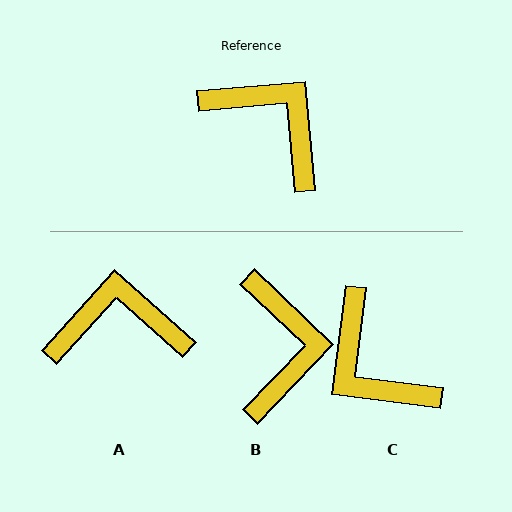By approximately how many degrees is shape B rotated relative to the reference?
Approximately 49 degrees clockwise.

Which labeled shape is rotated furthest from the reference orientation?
C, about 168 degrees away.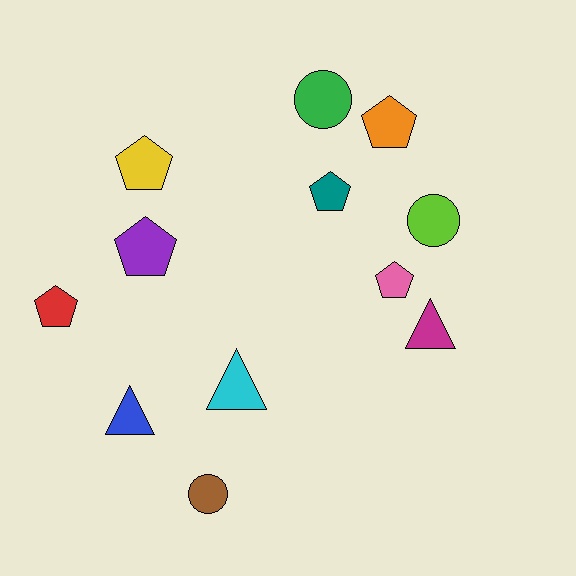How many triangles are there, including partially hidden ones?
There are 3 triangles.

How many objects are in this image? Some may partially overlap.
There are 12 objects.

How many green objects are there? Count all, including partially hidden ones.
There is 1 green object.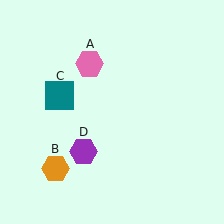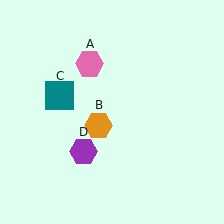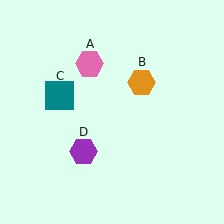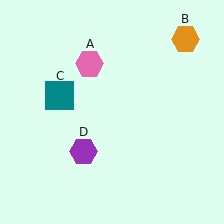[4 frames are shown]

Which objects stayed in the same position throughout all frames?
Pink hexagon (object A) and teal square (object C) and purple hexagon (object D) remained stationary.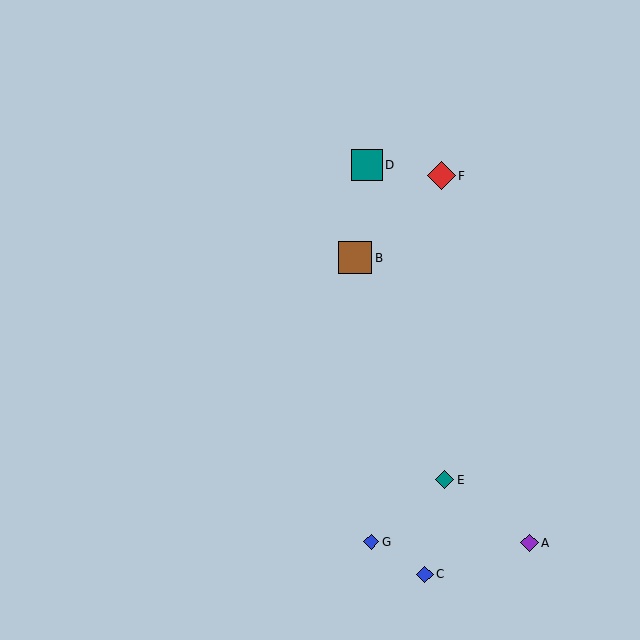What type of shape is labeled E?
Shape E is a teal diamond.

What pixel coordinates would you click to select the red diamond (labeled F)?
Click at (441, 176) to select the red diamond F.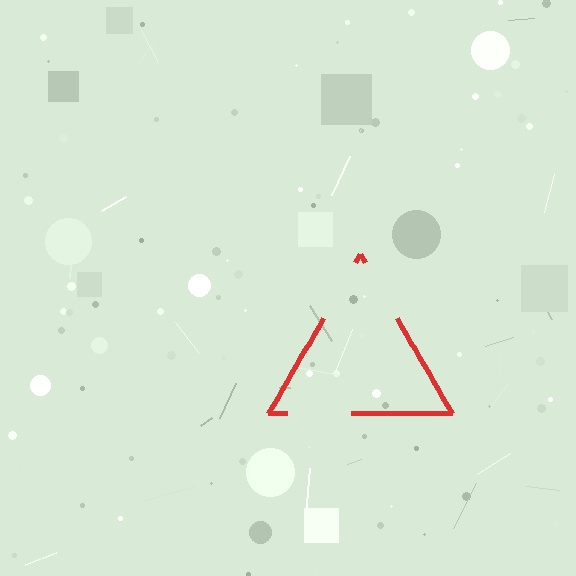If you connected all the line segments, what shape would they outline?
They would outline a triangle.